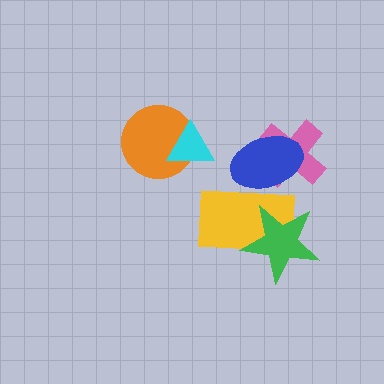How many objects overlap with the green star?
1 object overlaps with the green star.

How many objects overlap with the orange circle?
1 object overlaps with the orange circle.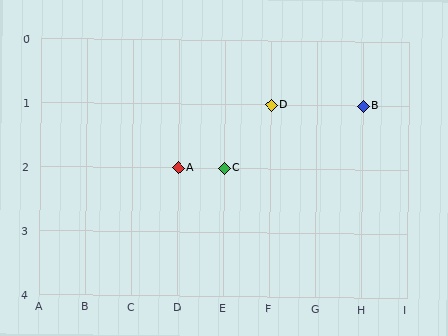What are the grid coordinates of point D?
Point D is at grid coordinates (F, 1).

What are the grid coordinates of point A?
Point A is at grid coordinates (D, 2).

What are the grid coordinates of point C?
Point C is at grid coordinates (E, 2).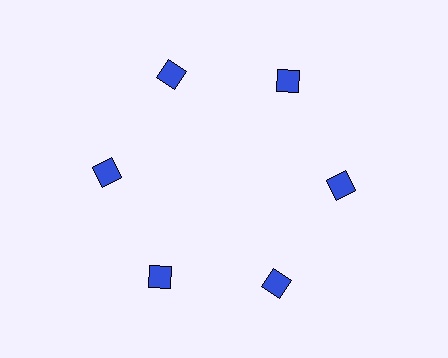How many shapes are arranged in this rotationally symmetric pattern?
There are 6 shapes, arranged in 6 groups of 1.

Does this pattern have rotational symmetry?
Yes, this pattern has 6-fold rotational symmetry. It looks the same after rotating 60 degrees around the center.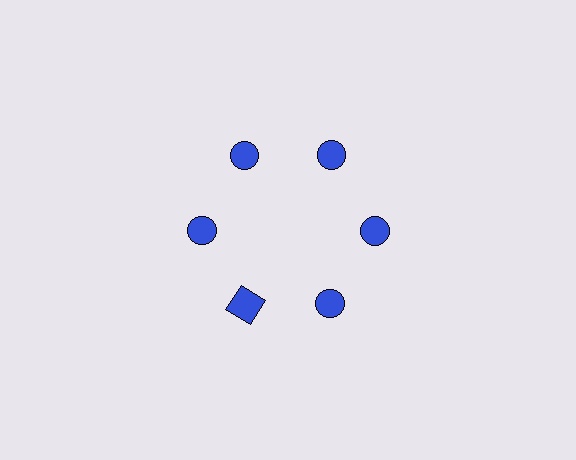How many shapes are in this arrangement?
There are 6 shapes arranged in a ring pattern.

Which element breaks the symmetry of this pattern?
The blue square at roughly the 7 o'clock position breaks the symmetry. All other shapes are blue circles.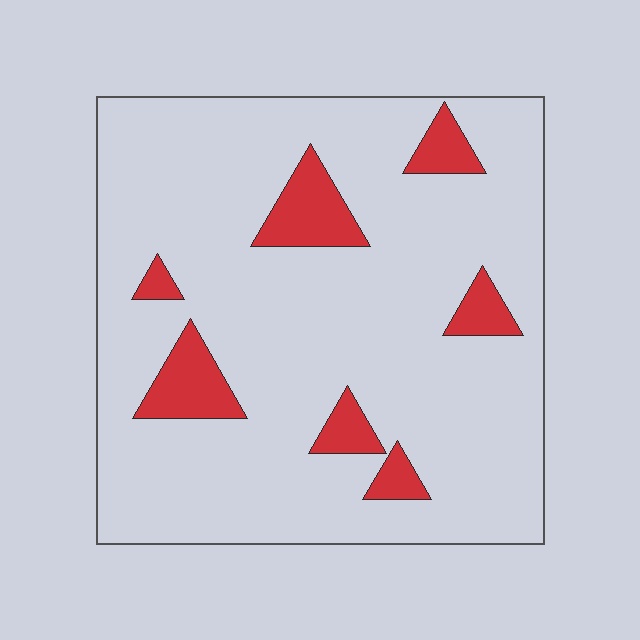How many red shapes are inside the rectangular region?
7.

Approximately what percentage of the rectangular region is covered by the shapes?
Approximately 10%.